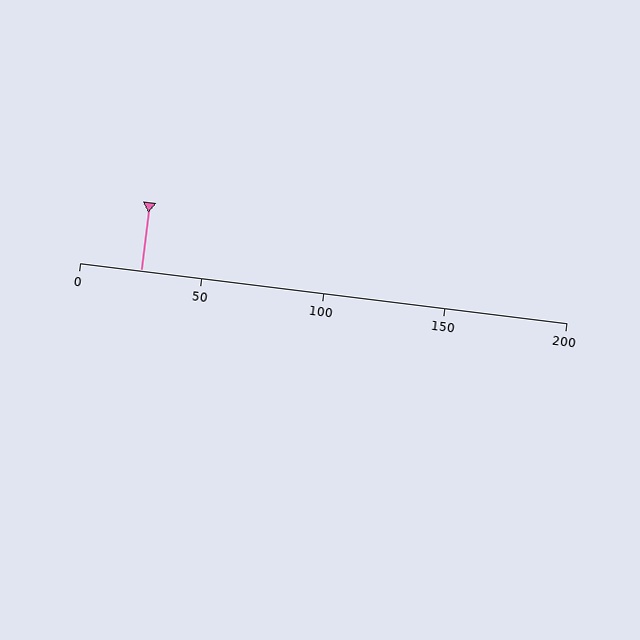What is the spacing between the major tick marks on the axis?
The major ticks are spaced 50 apart.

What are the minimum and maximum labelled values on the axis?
The axis runs from 0 to 200.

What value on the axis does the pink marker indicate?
The marker indicates approximately 25.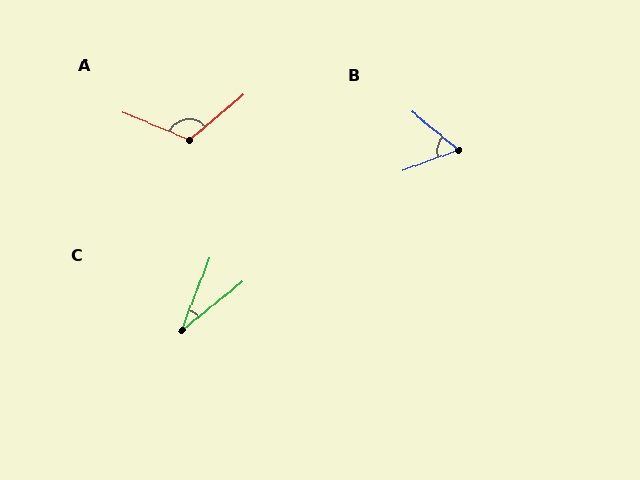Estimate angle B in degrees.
Approximately 60 degrees.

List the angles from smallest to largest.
C (30°), B (60°), A (117°).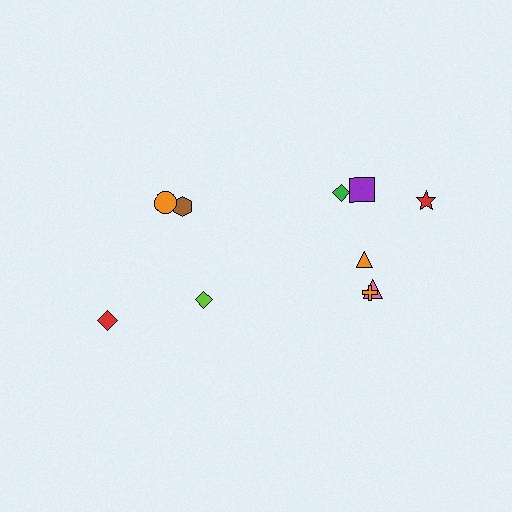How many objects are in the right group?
There are 6 objects.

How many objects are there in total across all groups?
There are 10 objects.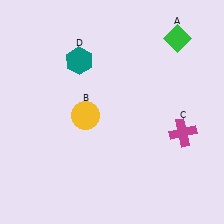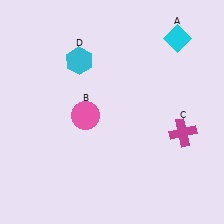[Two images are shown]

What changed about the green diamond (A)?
In Image 1, A is green. In Image 2, it changed to cyan.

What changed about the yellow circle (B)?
In Image 1, B is yellow. In Image 2, it changed to pink.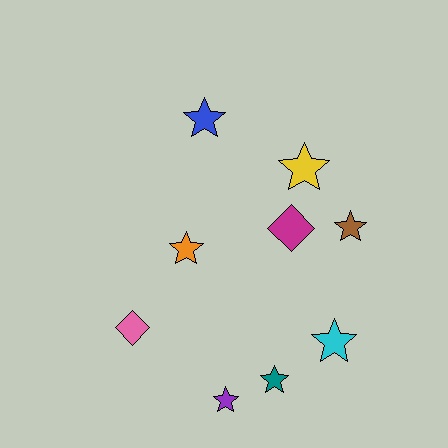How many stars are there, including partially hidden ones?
There are 7 stars.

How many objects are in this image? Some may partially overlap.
There are 9 objects.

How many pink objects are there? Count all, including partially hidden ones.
There is 1 pink object.